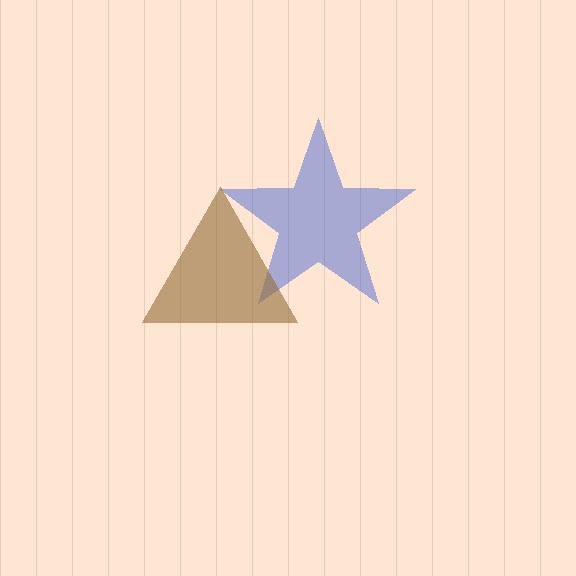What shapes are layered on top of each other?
The layered shapes are: a blue star, a brown triangle.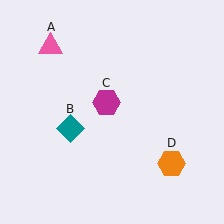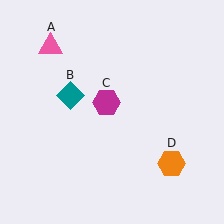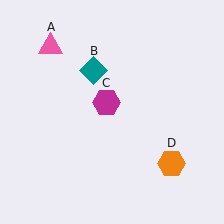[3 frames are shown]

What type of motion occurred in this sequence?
The teal diamond (object B) rotated clockwise around the center of the scene.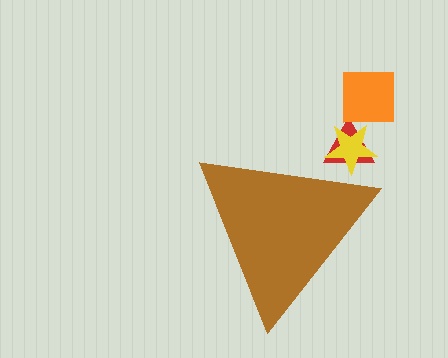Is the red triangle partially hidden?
Yes, the red triangle is partially hidden behind the brown triangle.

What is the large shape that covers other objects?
A brown triangle.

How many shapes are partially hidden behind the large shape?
2 shapes are partially hidden.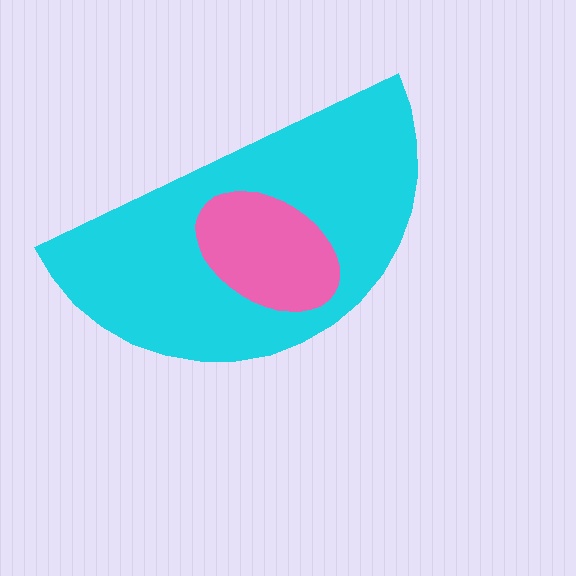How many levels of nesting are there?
2.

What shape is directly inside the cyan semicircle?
The pink ellipse.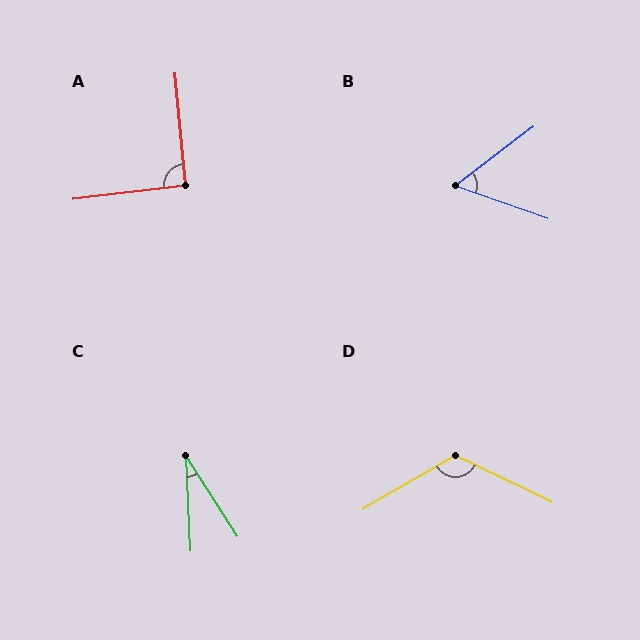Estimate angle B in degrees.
Approximately 57 degrees.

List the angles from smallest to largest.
C (30°), B (57°), A (92°), D (125°).